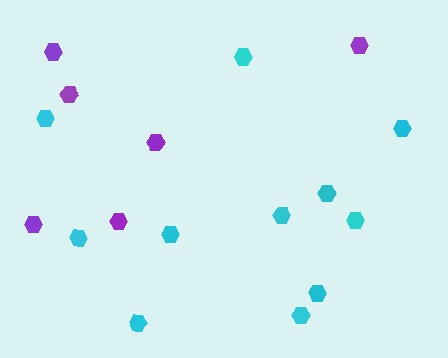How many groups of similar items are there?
There are 2 groups: one group of cyan hexagons (11) and one group of purple hexagons (6).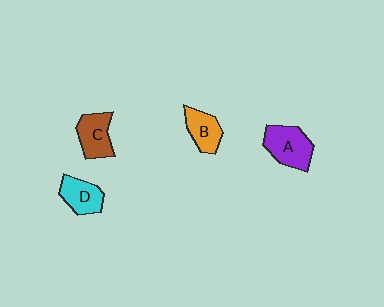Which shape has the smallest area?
Shape B (orange).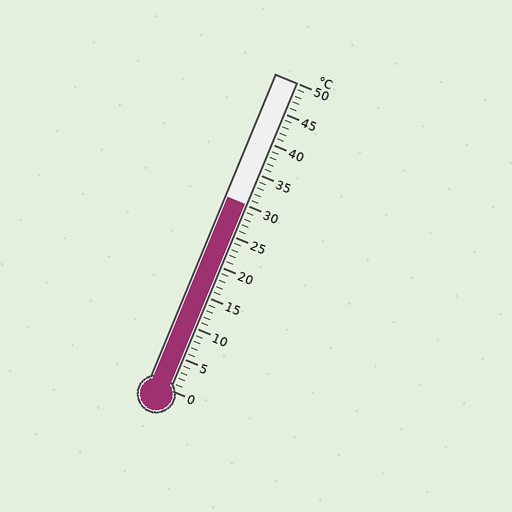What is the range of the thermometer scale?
The thermometer scale ranges from 0°C to 50°C.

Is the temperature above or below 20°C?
The temperature is above 20°C.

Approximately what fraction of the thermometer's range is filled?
The thermometer is filled to approximately 60% of its range.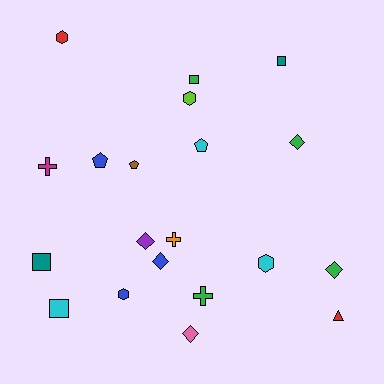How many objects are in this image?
There are 20 objects.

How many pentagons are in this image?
There are 3 pentagons.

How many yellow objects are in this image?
There are no yellow objects.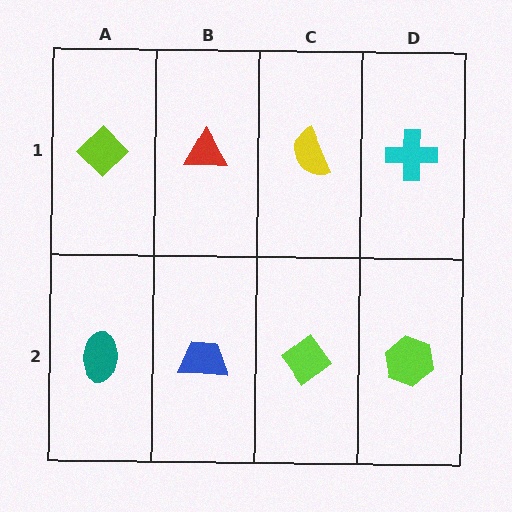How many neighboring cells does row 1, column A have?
2.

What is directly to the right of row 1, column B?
A yellow semicircle.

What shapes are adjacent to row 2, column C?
A yellow semicircle (row 1, column C), a blue trapezoid (row 2, column B), a lime hexagon (row 2, column D).